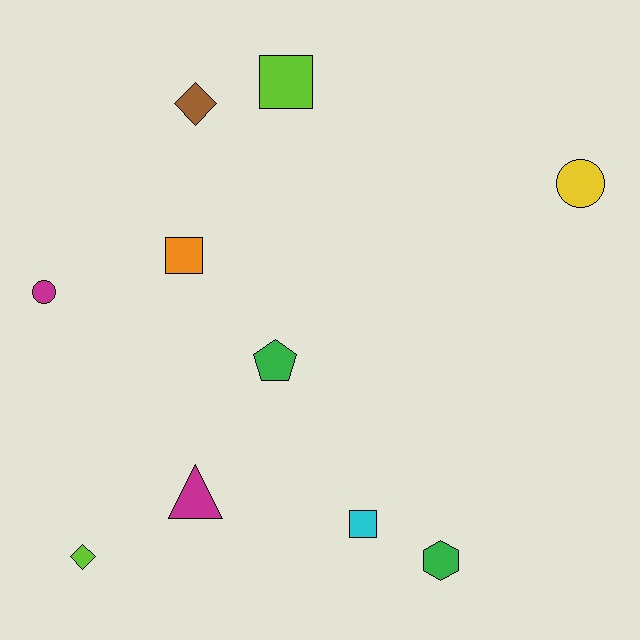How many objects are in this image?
There are 10 objects.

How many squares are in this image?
There are 3 squares.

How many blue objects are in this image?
There are no blue objects.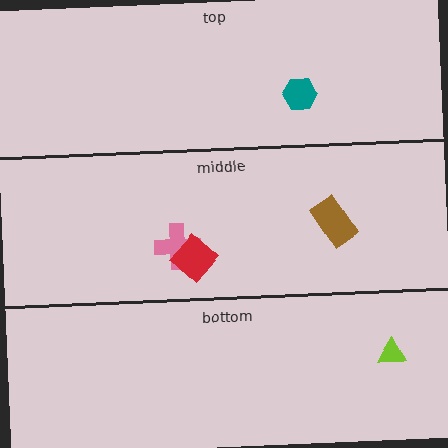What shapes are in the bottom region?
The lime triangle.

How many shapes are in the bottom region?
1.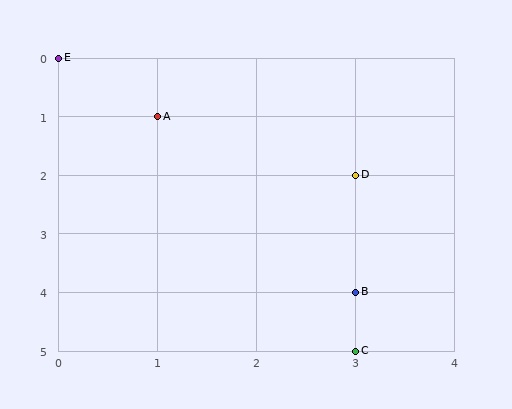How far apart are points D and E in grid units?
Points D and E are 3 columns and 2 rows apart (about 3.6 grid units diagonally).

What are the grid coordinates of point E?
Point E is at grid coordinates (0, 0).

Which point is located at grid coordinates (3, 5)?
Point C is at (3, 5).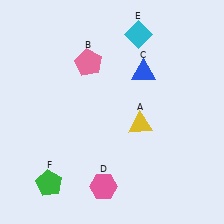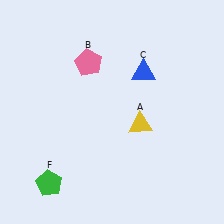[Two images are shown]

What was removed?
The pink hexagon (D), the cyan diamond (E) were removed in Image 2.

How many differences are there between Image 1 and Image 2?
There are 2 differences between the two images.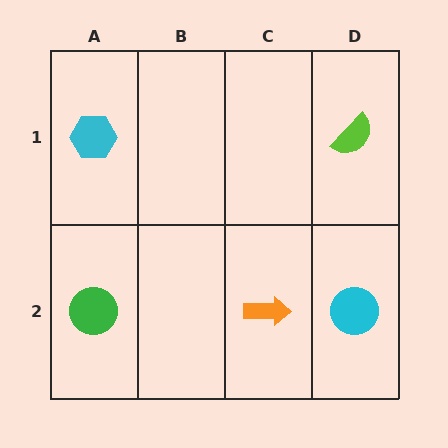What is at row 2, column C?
An orange arrow.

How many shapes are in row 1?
2 shapes.